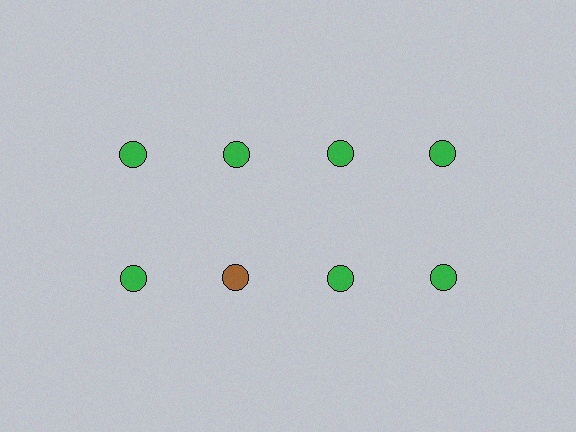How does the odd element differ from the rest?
It has a different color: brown instead of green.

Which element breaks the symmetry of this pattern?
The brown circle in the second row, second from left column breaks the symmetry. All other shapes are green circles.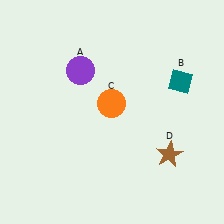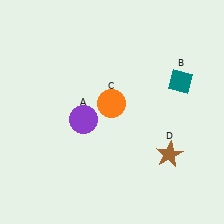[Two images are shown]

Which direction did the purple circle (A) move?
The purple circle (A) moved down.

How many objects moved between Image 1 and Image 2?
1 object moved between the two images.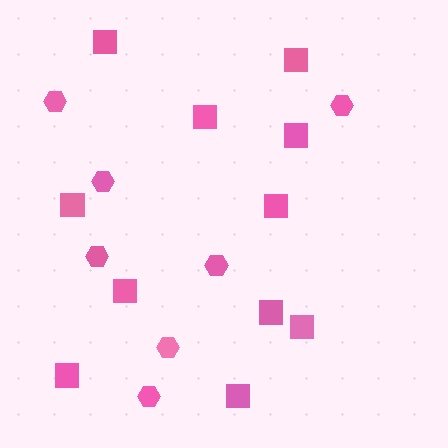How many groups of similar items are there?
There are 2 groups: one group of hexagons (7) and one group of squares (11).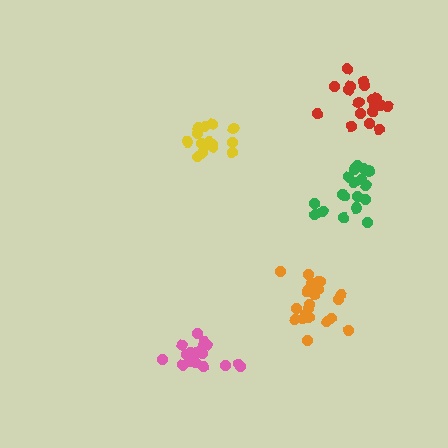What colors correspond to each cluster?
The clusters are colored: orange, pink, red, yellow, green.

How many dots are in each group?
Group 1: 20 dots, Group 2: 18 dots, Group 3: 18 dots, Group 4: 15 dots, Group 5: 20 dots (91 total).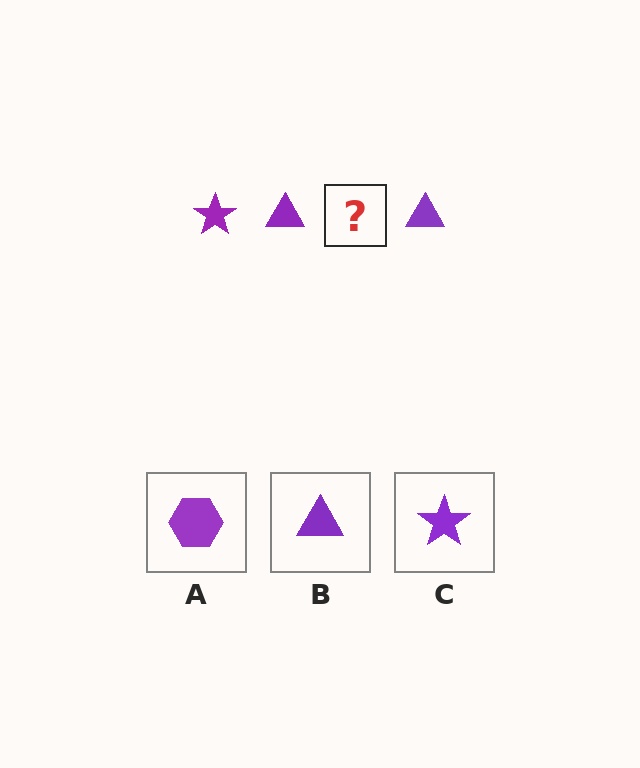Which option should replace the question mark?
Option C.